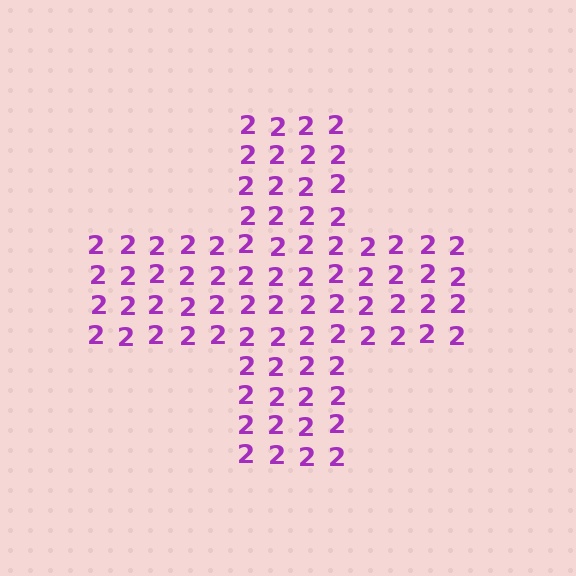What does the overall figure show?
The overall figure shows a cross.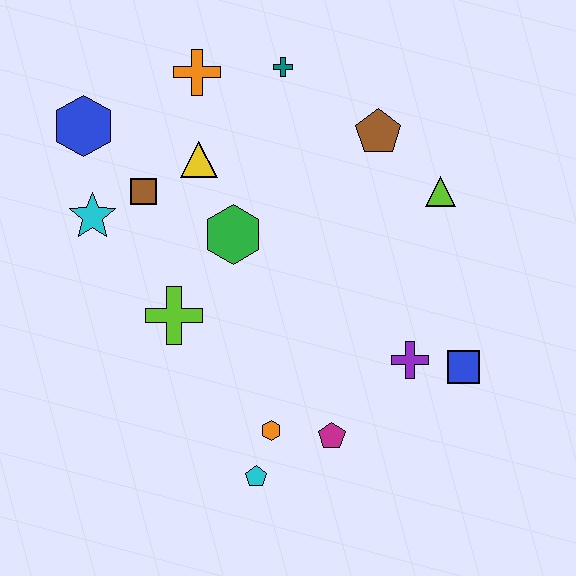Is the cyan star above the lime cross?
Yes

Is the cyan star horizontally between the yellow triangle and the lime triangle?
No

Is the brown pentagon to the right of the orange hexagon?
Yes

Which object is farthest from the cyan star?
The blue square is farthest from the cyan star.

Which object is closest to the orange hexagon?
The cyan pentagon is closest to the orange hexagon.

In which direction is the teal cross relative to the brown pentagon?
The teal cross is to the left of the brown pentagon.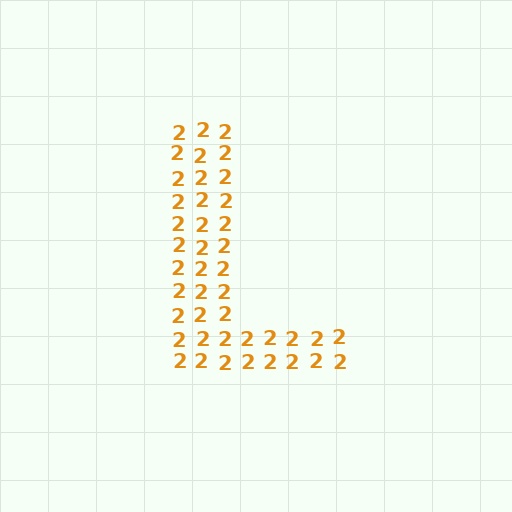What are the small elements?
The small elements are digit 2's.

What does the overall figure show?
The overall figure shows the letter L.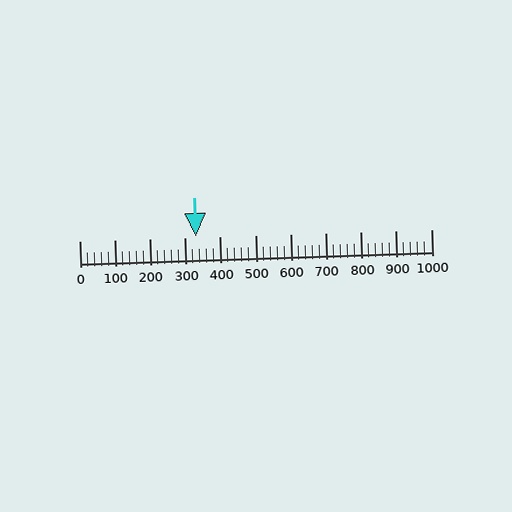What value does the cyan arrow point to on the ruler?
The cyan arrow points to approximately 331.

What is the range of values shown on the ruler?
The ruler shows values from 0 to 1000.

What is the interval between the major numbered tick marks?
The major tick marks are spaced 100 units apart.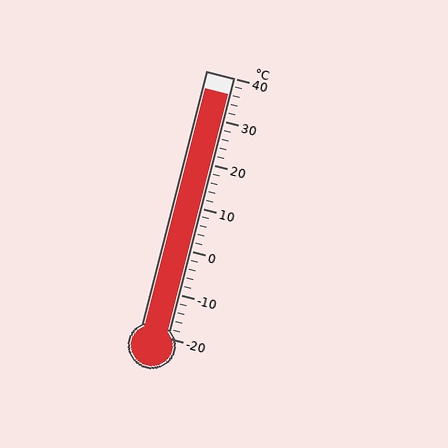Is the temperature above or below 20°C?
The temperature is above 20°C.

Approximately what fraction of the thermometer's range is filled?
The thermometer is filled to approximately 95% of its range.